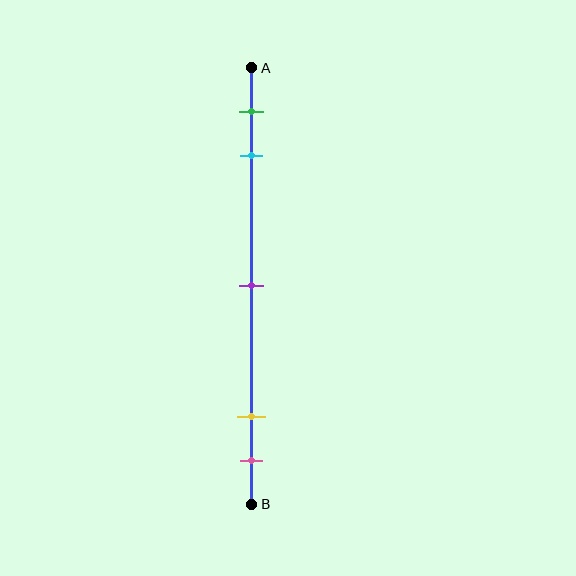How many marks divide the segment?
There are 5 marks dividing the segment.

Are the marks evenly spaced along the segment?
No, the marks are not evenly spaced.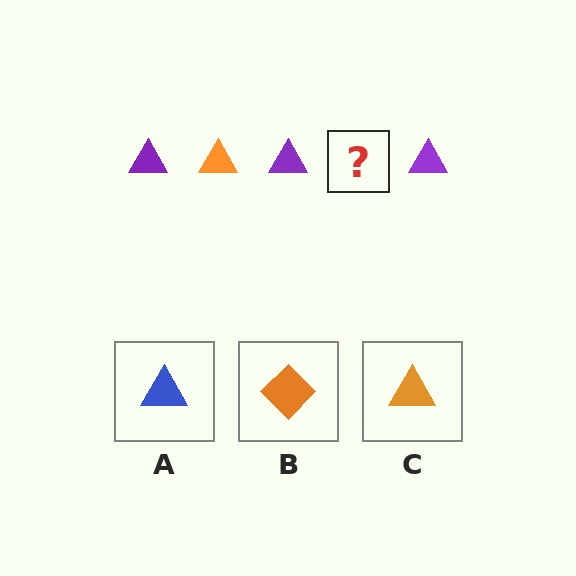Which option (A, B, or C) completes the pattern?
C.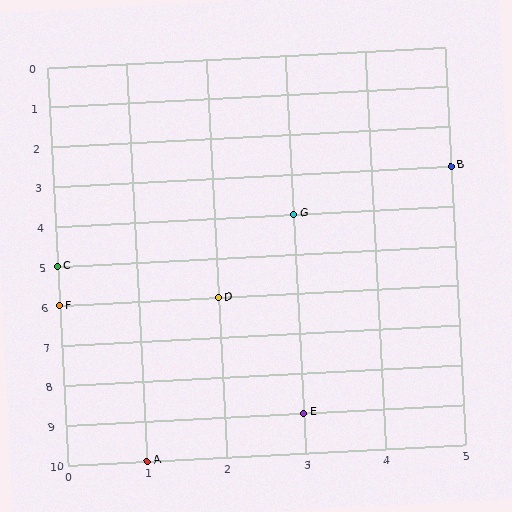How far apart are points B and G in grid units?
Points B and G are 2 columns and 1 row apart (about 2.2 grid units diagonally).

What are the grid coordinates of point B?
Point B is at grid coordinates (5, 3).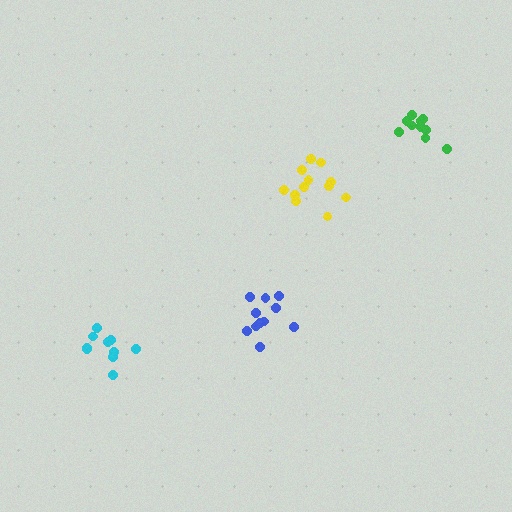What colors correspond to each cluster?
The clusters are colored: green, cyan, yellow, blue.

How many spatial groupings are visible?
There are 4 spatial groupings.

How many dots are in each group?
Group 1: 10 dots, Group 2: 10 dots, Group 3: 12 dots, Group 4: 11 dots (43 total).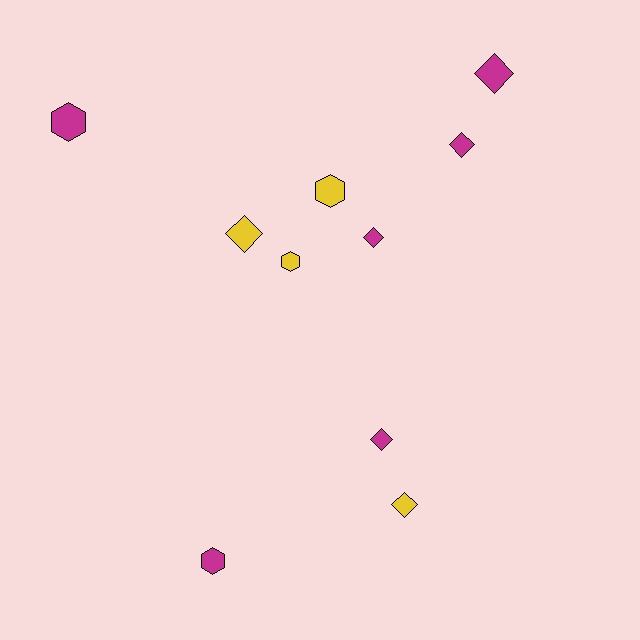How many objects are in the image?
There are 10 objects.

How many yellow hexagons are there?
There are 2 yellow hexagons.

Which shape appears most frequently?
Diamond, with 6 objects.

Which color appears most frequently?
Magenta, with 6 objects.